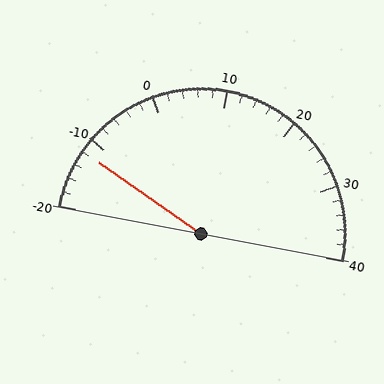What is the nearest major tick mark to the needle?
The nearest major tick mark is -10.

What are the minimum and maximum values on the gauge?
The gauge ranges from -20 to 40.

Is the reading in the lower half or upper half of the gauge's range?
The reading is in the lower half of the range (-20 to 40).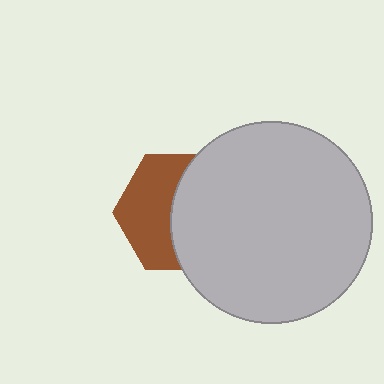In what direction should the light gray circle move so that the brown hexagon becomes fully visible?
The light gray circle should move right. That is the shortest direction to clear the overlap and leave the brown hexagon fully visible.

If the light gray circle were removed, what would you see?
You would see the complete brown hexagon.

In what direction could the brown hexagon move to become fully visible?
The brown hexagon could move left. That would shift it out from behind the light gray circle entirely.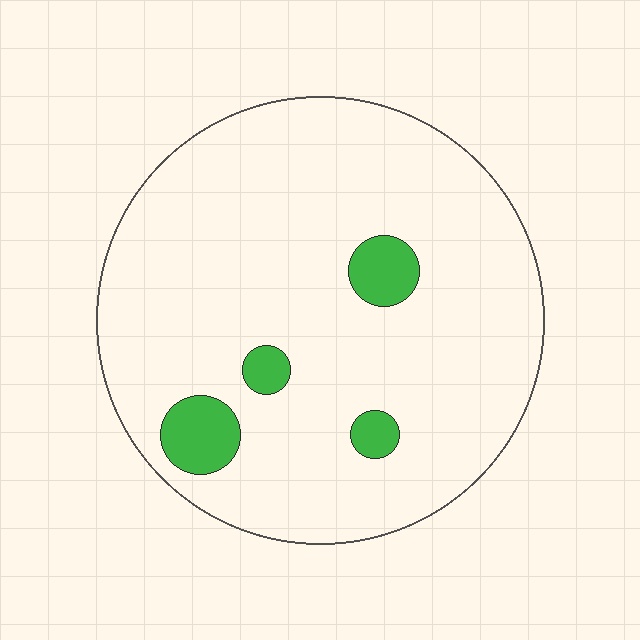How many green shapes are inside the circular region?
4.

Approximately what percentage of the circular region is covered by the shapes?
Approximately 10%.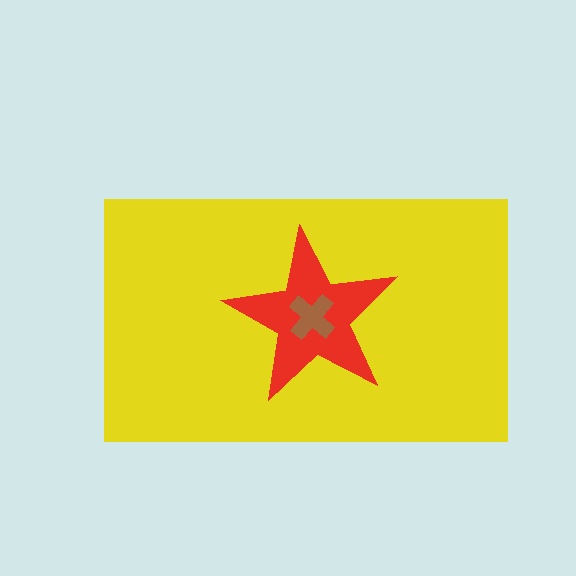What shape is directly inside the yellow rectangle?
The red star.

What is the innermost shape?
The brown cross.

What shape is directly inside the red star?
The brown cross.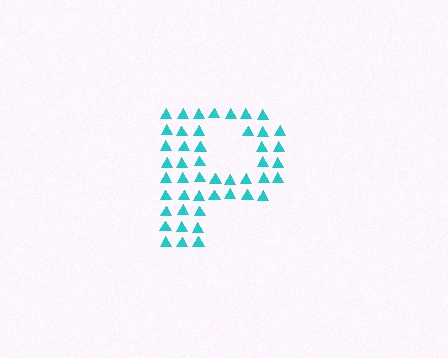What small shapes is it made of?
It is made of small triangles.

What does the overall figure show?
The overall figure shows the letter P.